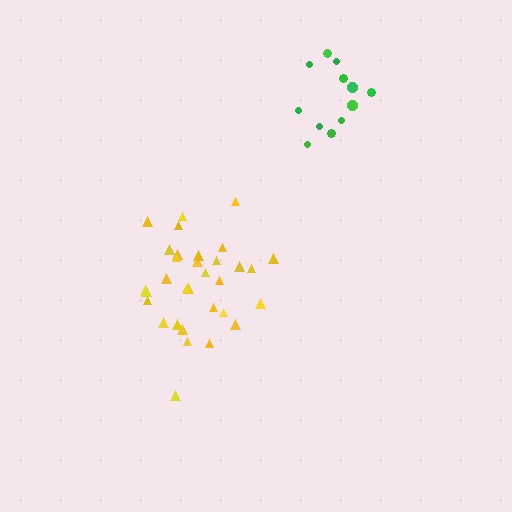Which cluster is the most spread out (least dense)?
Green.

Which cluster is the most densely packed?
Yellow.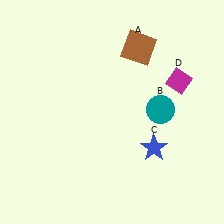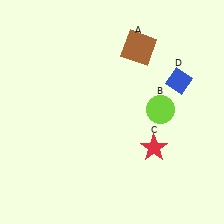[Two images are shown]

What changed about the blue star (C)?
In Image 1, C is blue. In Image 2, it changed to red.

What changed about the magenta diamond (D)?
In Image 1, D is magenta. In Image 2, it changed to blue.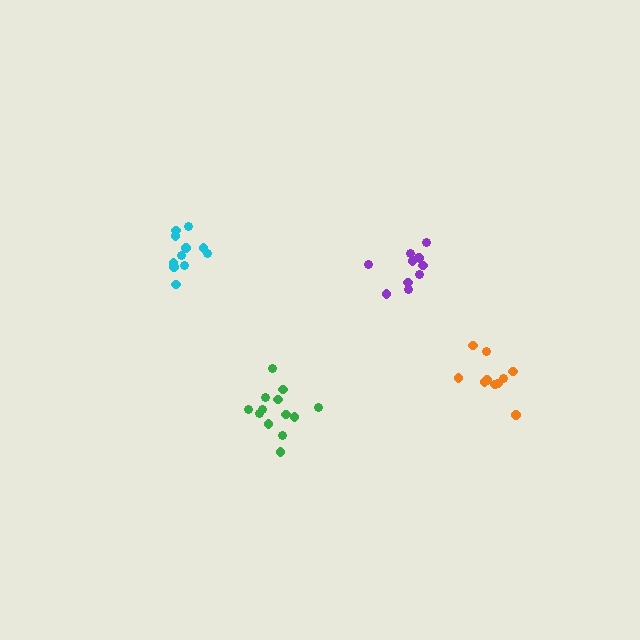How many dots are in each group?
Group 1: 10 dots, Group 2: 11 dots, Group 3: 11 dots, Group 4: 13 dots (45 total).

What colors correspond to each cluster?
The clusters are colored: orange, purple, cyan, green.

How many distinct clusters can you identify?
There are 4 distinct clusters.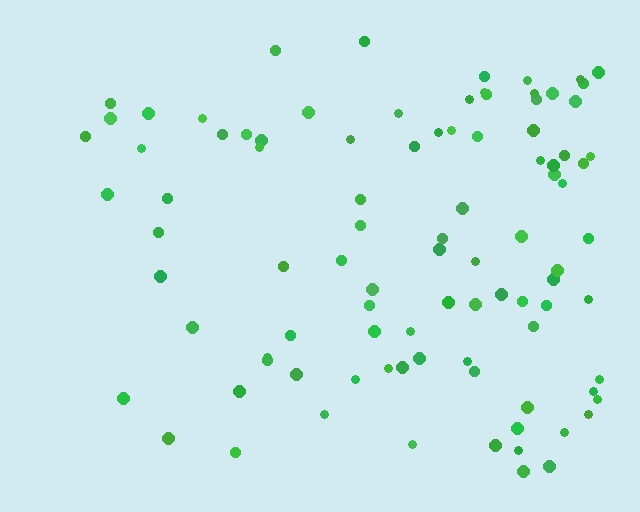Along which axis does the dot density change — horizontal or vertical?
Horizontal.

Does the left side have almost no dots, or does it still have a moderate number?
Still a moderate number, just noticeably fewer than the right.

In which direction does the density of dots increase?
From left to right, with the right side densest.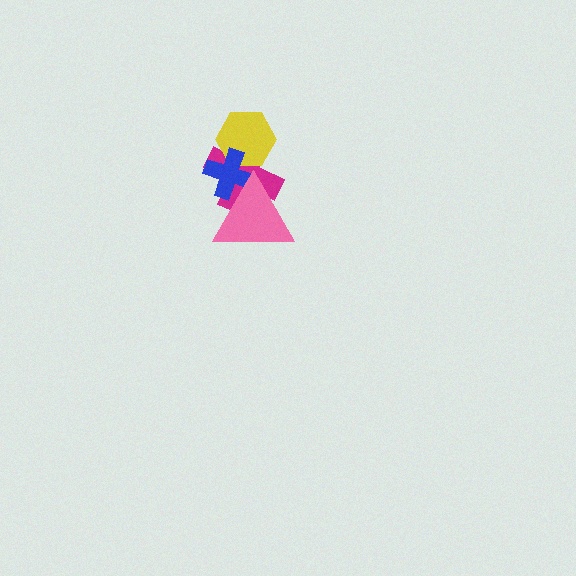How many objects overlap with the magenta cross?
3 objects overlap with the magenta cross.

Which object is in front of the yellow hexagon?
The blue cross is in front of the yellow hexagon.